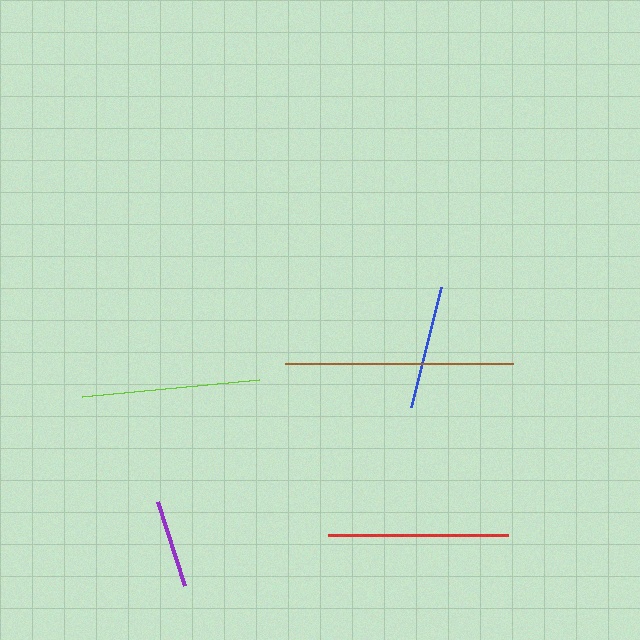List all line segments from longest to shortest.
From longest to shortest: brown, red, lime, blue, purple.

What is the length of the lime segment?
The lime segment is approximately 178 pixels long.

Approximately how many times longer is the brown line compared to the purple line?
The brown line is approximately 2.6 times the length of the purple line.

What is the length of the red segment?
The red segment is approximately 180 pixels long.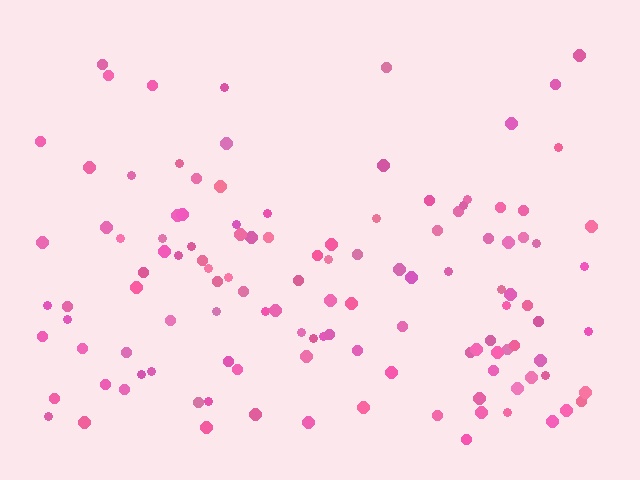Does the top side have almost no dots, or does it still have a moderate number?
Still a moderate number, just noticeably fewer than the bottom.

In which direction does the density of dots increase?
From top to bottom, with the bottom side densest.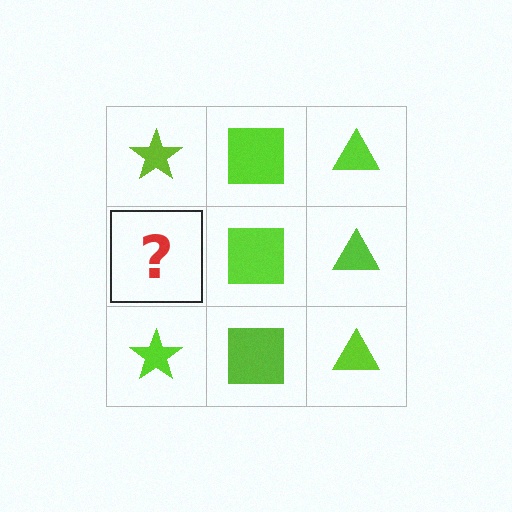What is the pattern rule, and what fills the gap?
The rule is that each column has a consistent shape. The gap should be filled with a lime star.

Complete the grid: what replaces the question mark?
The question mark should be replaced with a lime star.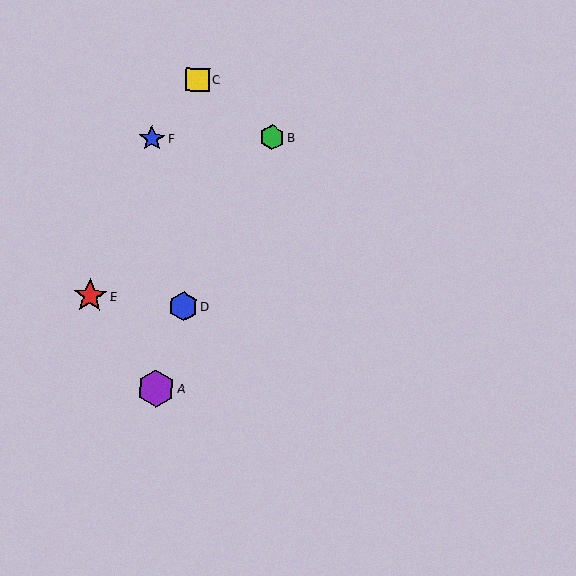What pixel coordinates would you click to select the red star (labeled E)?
Click at (90, 296) to select the red star E.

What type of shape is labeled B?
Shape B is a green hexagon.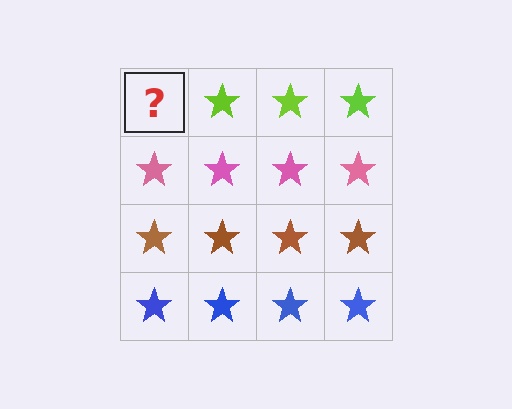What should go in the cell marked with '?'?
The missing cell should contain a lime star.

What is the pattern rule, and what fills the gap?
The rule is that each row has a consistent color. The gap should be filled with a lime star.